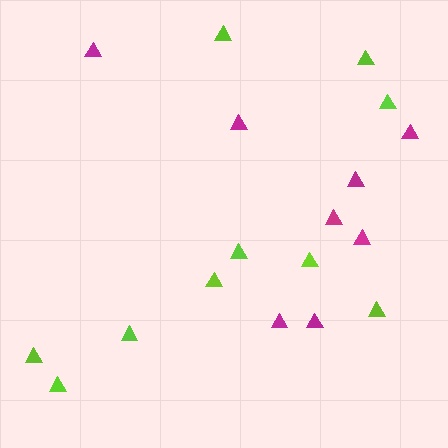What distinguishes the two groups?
There are 2 groups: one group of magenta triangles (8) and one group of lime triangles (10).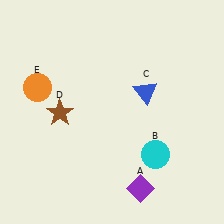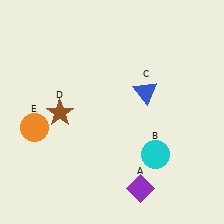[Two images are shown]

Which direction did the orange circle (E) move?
The orange circle (E) moved down.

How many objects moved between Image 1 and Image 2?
1 object moved between the two images.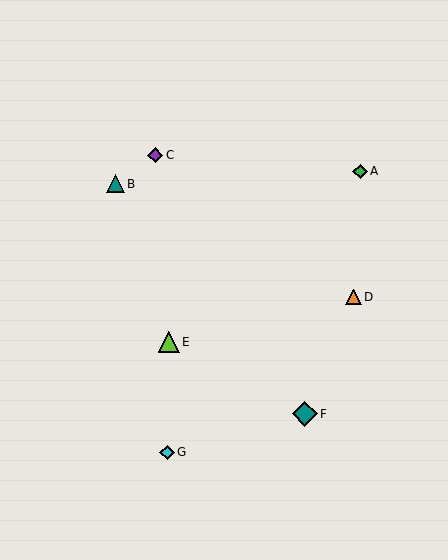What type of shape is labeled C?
Shape C is a purple diamond.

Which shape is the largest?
The teal diamond (labeled F) is the largest.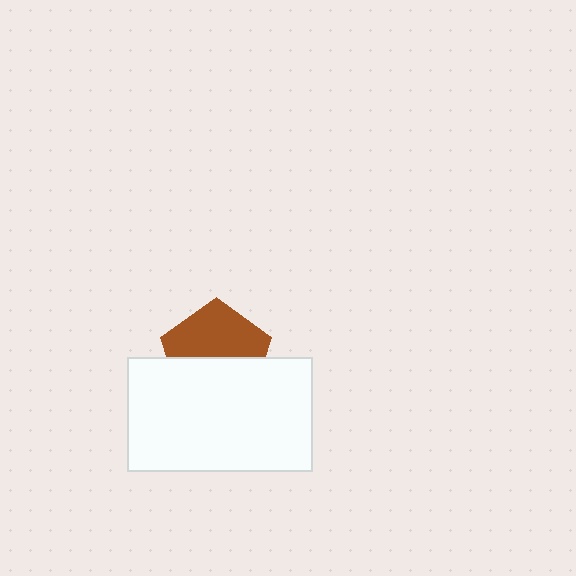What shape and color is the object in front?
The object in front is a white rectangle.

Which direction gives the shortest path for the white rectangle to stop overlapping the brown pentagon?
Moving down gives the shortest separation.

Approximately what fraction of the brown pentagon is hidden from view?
Roughly 47% of the brown pentagon is hidden behind the white rectangle.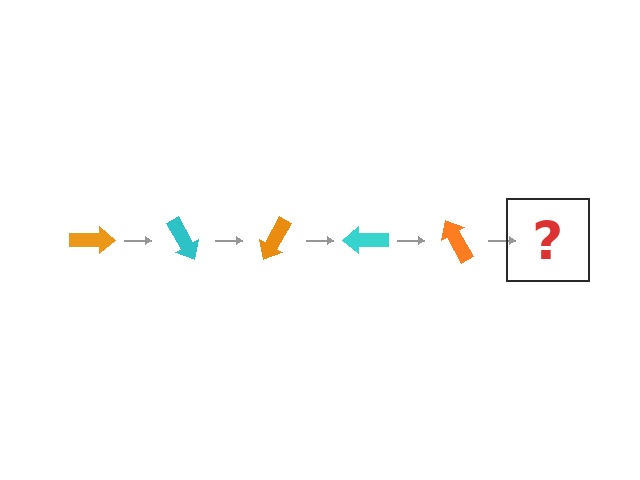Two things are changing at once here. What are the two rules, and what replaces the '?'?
The two rules are that it rotates 60 degrees each step and the color cycles through orange and cyan. The '?' should be a cyan arrow, rotated 300 degrees from the start.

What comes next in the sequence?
The next element should be a cyan arrow, rotated 300 degrees from the start.